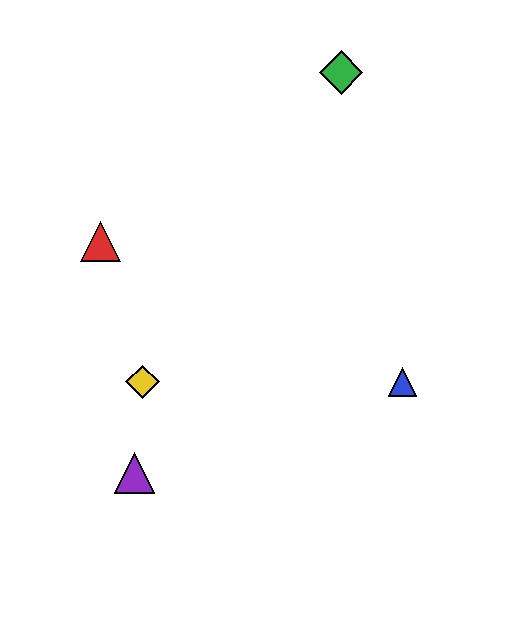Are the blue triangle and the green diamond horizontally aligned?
No, the blue triangle is at y≈382 and the green diamond is at y≈72.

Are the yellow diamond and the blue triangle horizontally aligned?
Yes, both are at y≈382.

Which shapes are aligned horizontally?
The blue triangle, the yellow diamond are aligned horizontally.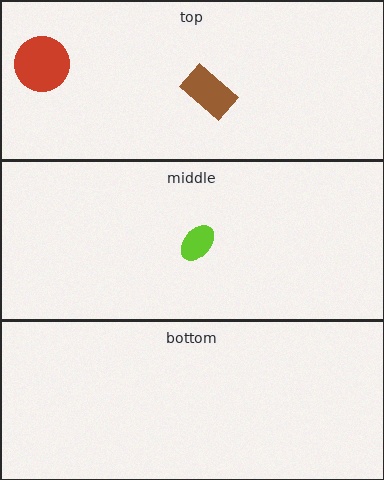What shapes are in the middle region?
The lime ellipse.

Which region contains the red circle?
The top region.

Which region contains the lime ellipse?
The middle region.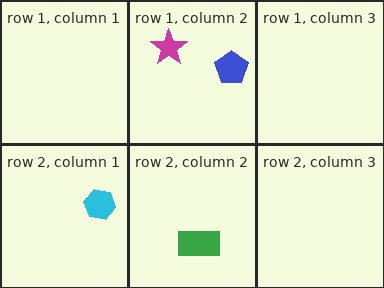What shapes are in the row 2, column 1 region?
The cyan hexagon.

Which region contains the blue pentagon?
The row 1, column 2 region.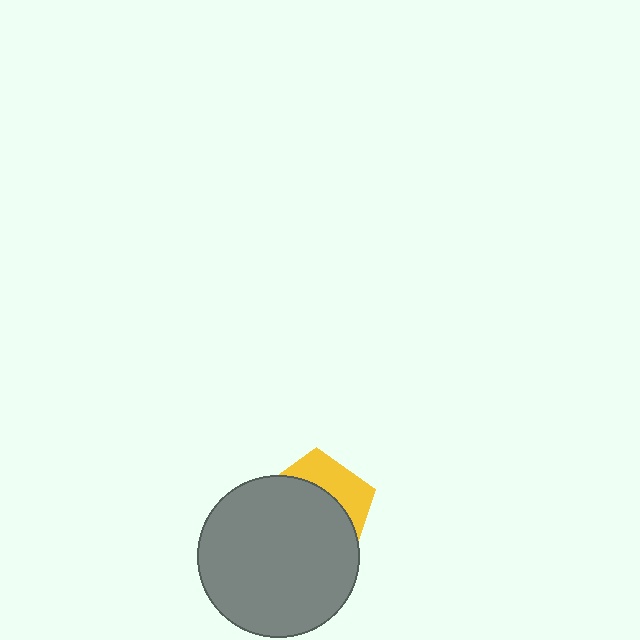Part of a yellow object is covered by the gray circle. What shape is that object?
It is a pentagon.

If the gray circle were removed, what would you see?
You would see the complete yellow pentagon.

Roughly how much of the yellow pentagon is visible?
A small part of it is visible (roughly 32%).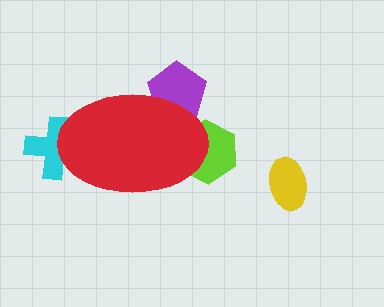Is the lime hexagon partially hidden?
Yes, the lime hexagon is partially hidden behind the red ellipse.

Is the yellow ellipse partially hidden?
No, the yellow ellipse is fully visible.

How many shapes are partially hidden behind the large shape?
3 shapes are partially hidden.